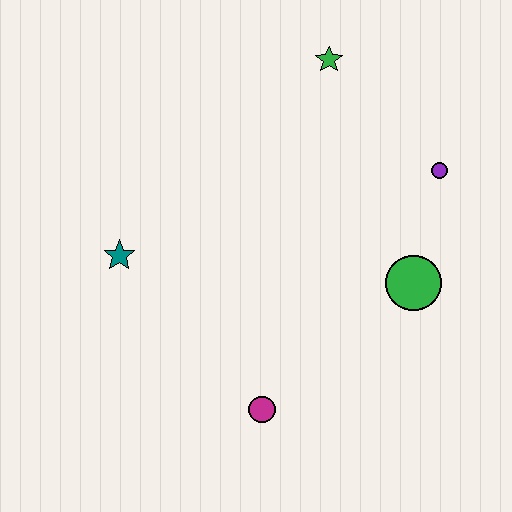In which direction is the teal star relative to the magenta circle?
The teal star is above the magenta circle.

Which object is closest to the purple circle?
The green circle is closest to the purple circle.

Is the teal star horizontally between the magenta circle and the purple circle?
No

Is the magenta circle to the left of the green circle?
Yes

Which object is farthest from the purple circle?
The teal star is farthest from the purple circle.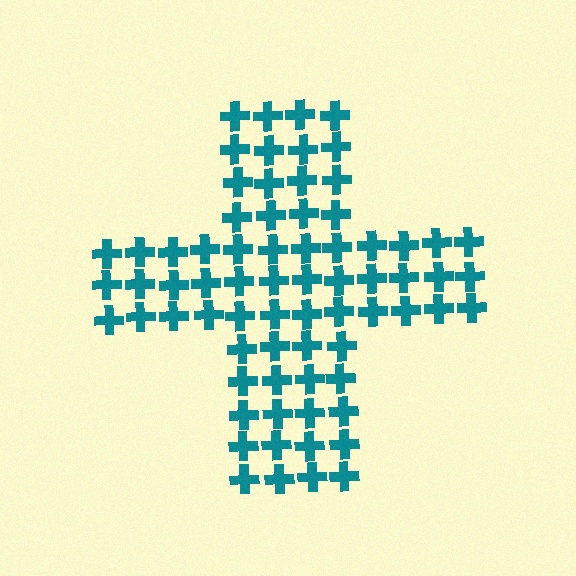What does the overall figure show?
The overall figure shows a cross.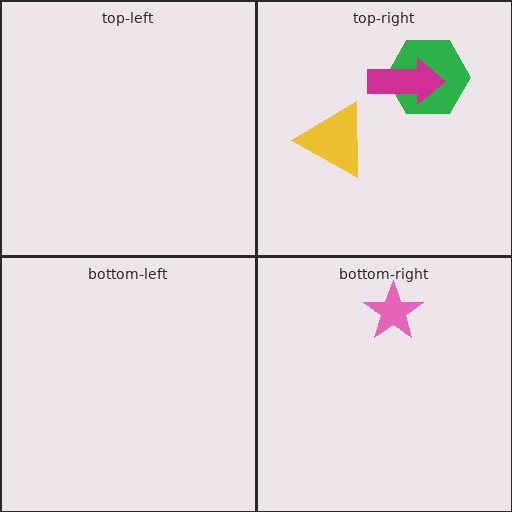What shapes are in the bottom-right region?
The pink star.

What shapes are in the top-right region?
The green hexagon, the magenta arrow, the yellow triangle.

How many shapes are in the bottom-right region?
1.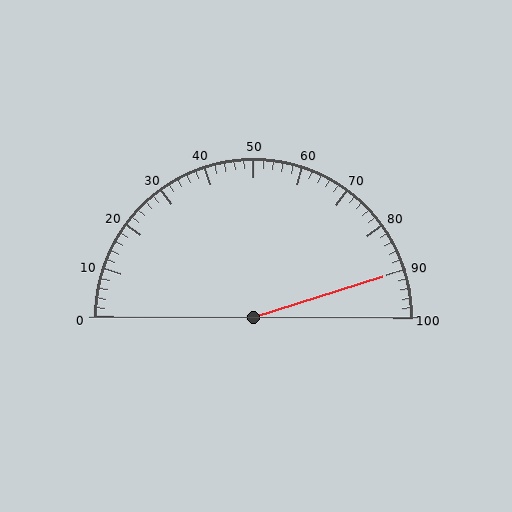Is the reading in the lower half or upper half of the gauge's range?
The reading is in the upper half of the range (0 to 100).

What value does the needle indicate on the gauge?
The needle indicates approximately 90.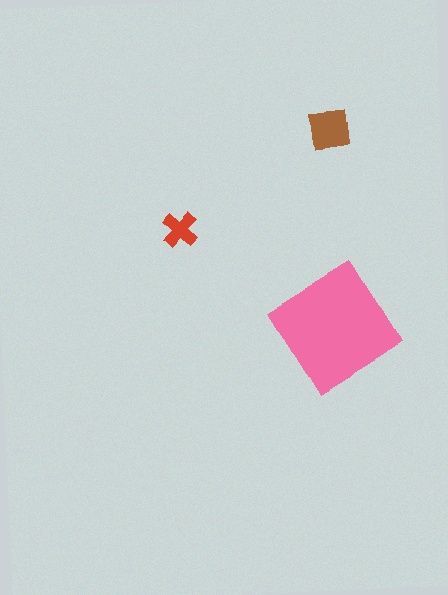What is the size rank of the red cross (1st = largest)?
3rd.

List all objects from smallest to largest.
The red cross, the brown square, the pink diamond.